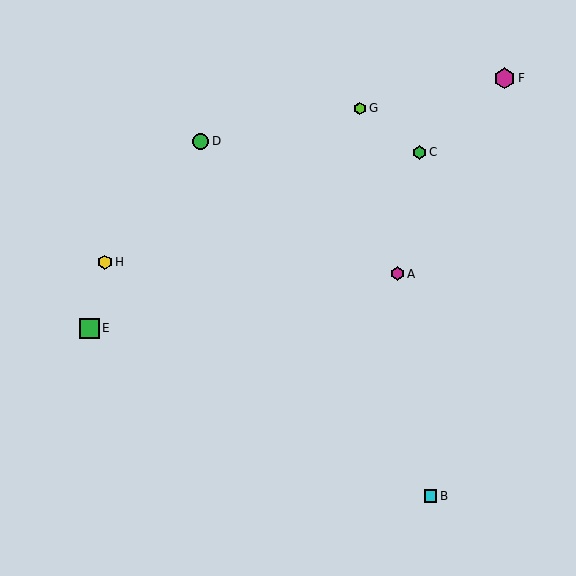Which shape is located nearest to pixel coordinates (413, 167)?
The green hexagon (labeled C) at (420, 152) is nearest to that location.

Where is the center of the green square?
The center of the green square is at (89, 328).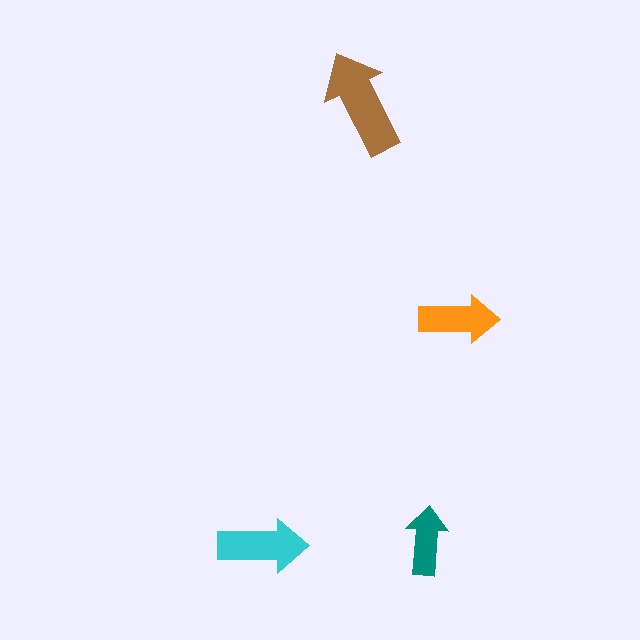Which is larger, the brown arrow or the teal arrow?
The brown one.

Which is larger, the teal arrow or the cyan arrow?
The cyan one.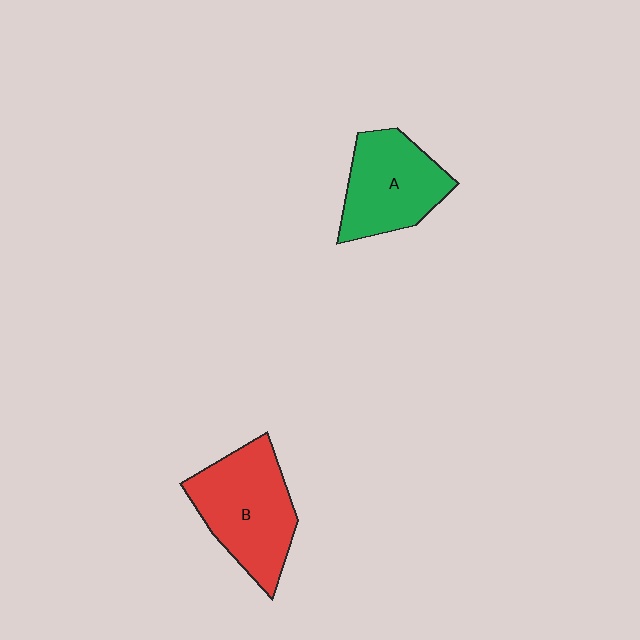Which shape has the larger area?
Shape B (red).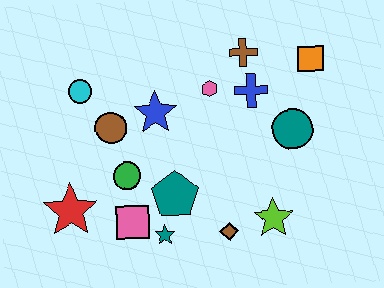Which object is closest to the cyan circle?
The brown circle is closest to the cyan circle.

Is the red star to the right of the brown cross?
No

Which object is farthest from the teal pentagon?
The orange square is farthest from the teal pentagon.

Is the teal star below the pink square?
Yes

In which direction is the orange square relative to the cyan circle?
The orange square is to the right of the cyan circle.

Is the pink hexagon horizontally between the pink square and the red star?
No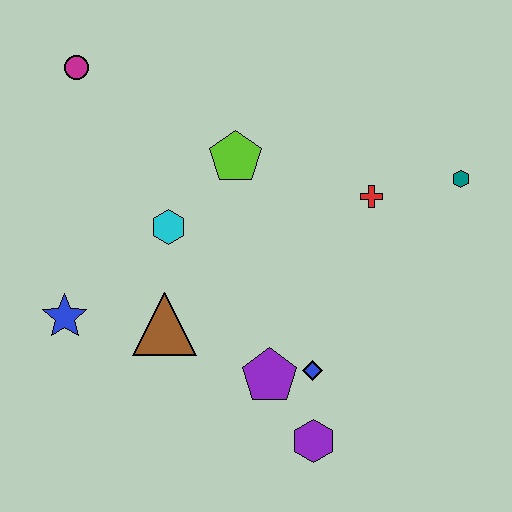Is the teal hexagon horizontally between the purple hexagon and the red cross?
No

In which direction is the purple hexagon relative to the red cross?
The purple hexagon is below the red cross.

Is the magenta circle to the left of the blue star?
No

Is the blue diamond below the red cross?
Yes